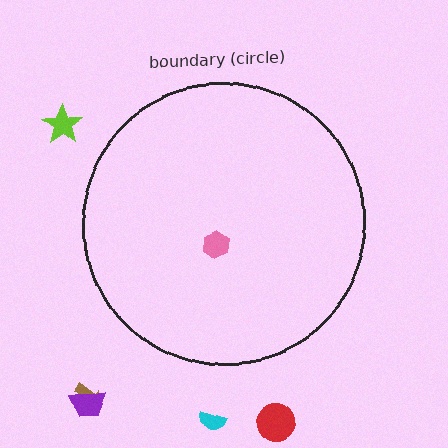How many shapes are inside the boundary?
1 inside, 5 outside.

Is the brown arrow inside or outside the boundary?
Outside.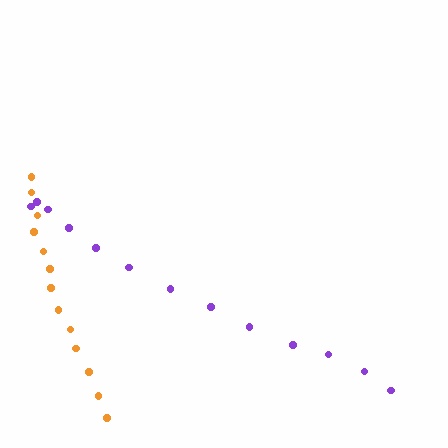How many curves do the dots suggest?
There are 2 distinct paths.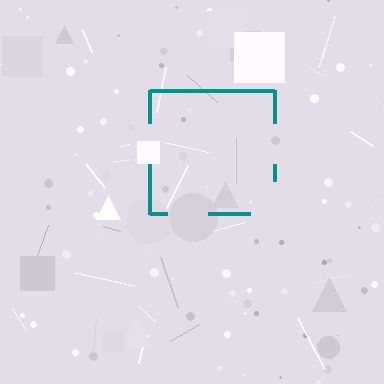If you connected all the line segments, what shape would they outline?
They would outline a square.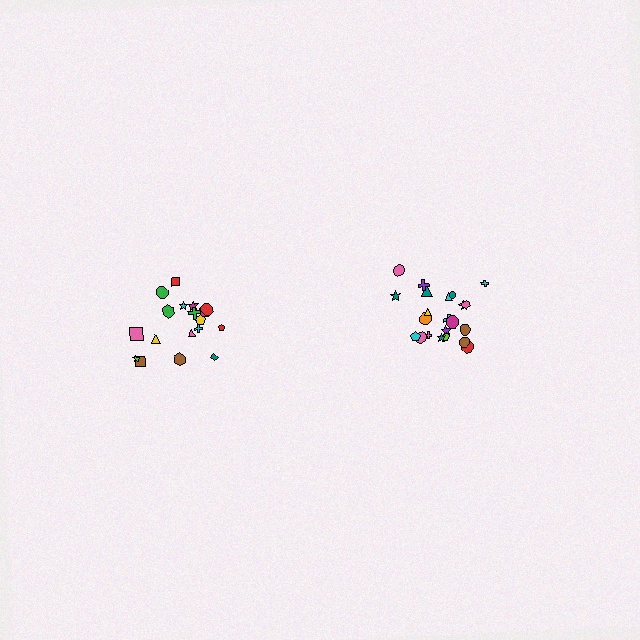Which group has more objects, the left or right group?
The right group.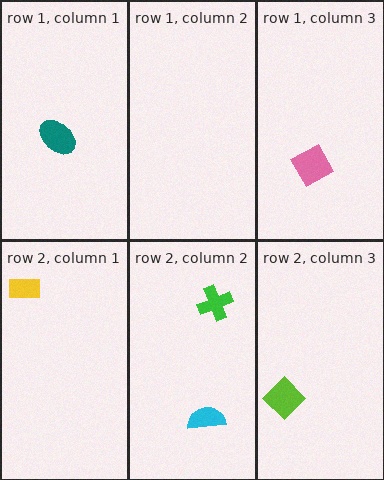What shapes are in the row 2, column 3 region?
The lime diamond.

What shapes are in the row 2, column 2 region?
The cyan semicircle, the green cross.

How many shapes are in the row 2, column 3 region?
1.